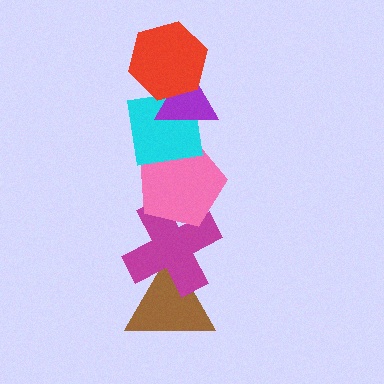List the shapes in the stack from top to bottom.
From top to bottom: the red hexagon, the purple triangle, the cyan square, the pink pentagon, the magenta cross, the brown triangle.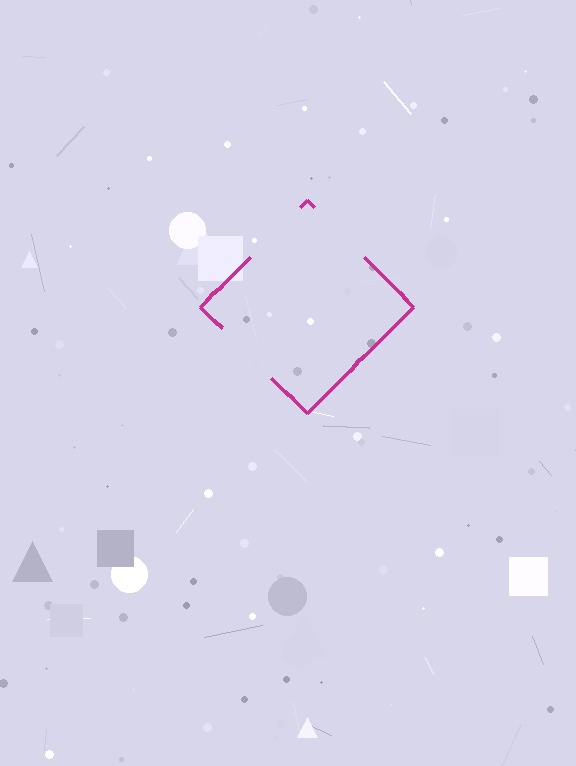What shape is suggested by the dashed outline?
The dashed outline suggests a diamond.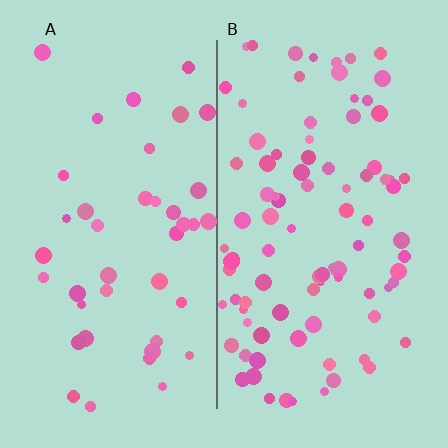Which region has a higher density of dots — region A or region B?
B (the right).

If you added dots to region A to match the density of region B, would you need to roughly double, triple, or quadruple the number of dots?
Approximately double.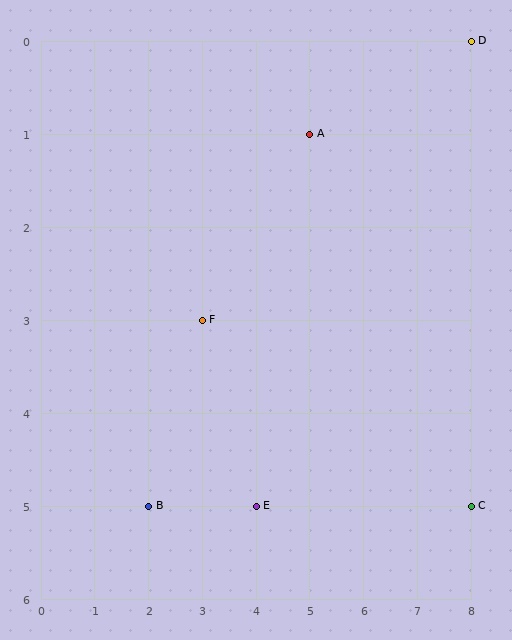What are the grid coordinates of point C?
Point C is at grid coordinates (8, 5).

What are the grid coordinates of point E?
Point E is at grid coordinates (4, 5).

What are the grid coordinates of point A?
Point A is at grid coordinates (5, 1).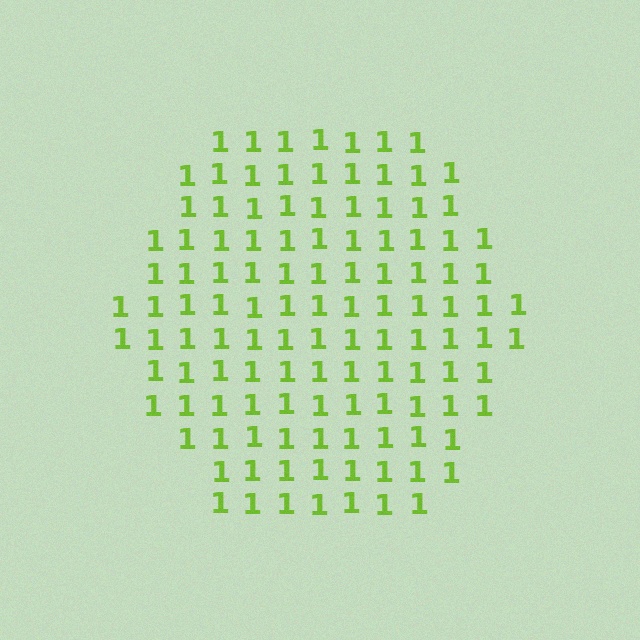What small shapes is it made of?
It is made of small digit 1's.